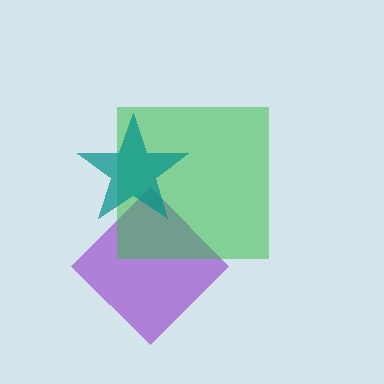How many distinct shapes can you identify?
There are 3 distinct shapes: a purple diamond, a green square, a teal star.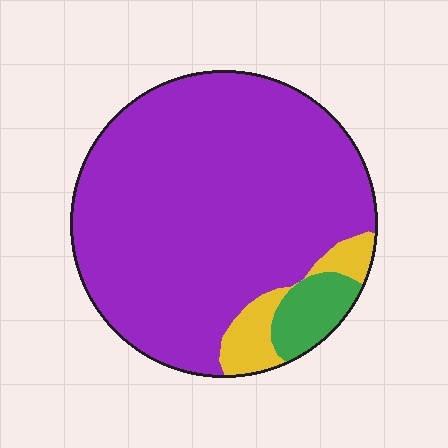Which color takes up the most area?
Purple, at roughly 85%.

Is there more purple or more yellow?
Purple.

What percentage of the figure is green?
Green takes up about one tenth (1/10) of the figure.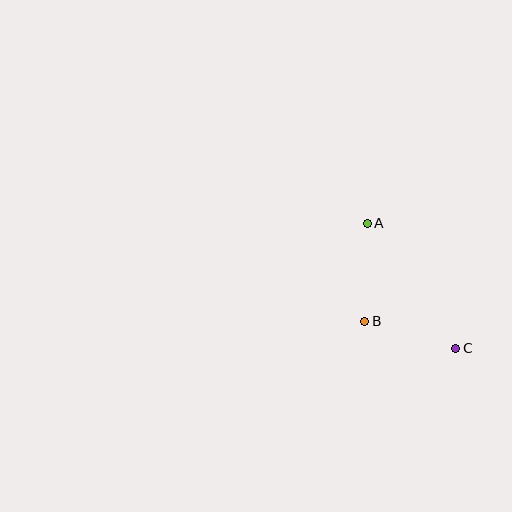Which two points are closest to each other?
Points B and C are closest to each other.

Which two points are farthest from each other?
Points A and C are farthest from each other.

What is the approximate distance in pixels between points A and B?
The distance between A and B is approximately 98 pixels.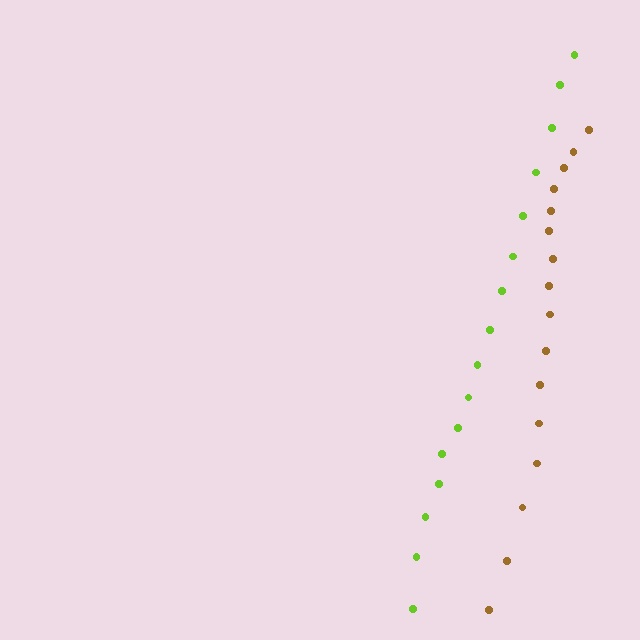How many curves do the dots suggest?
There are 2 distinct paths.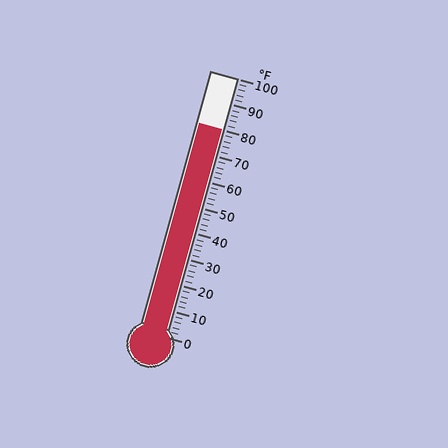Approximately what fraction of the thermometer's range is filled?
The thermometer is filled to approximately 80% of its range.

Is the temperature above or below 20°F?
The temperature is above 20°F.